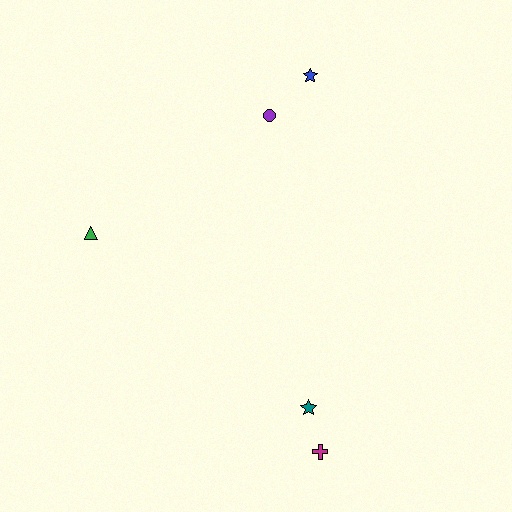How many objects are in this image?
There are 5 objects.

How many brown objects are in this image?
There are no brown objects.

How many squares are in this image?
There are no squares.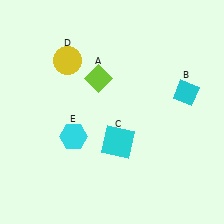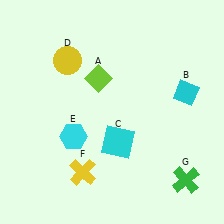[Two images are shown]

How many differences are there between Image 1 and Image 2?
There are 2 differences between the two images.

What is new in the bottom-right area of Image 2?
A green cross (G) was added in the bottom-right area of Image 2.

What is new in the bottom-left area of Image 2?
A yellow cross (F) was added in the bottom-left area of Image 2.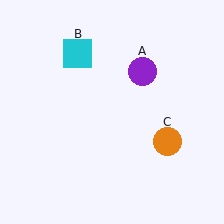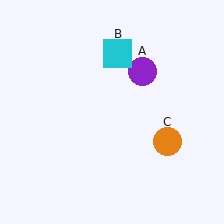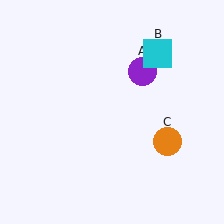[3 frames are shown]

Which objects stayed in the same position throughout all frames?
Purple circle (object A) and orange circle (object C) remained stationary.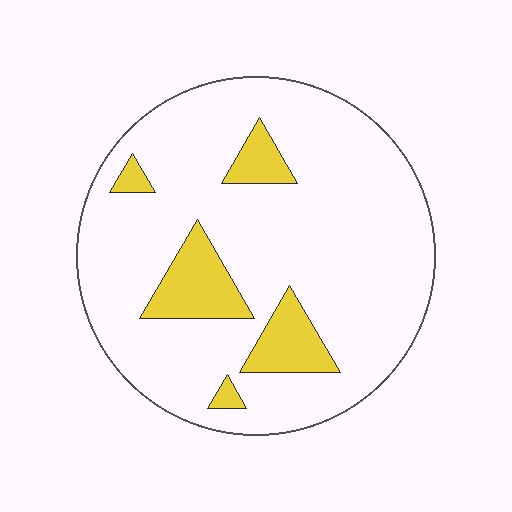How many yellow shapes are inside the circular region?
5.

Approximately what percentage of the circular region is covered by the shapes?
Approximately 15%.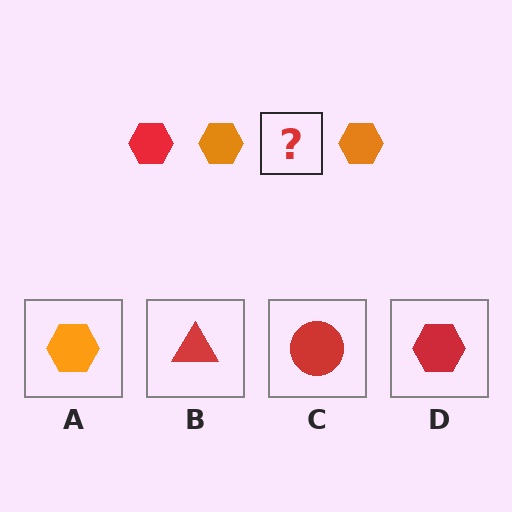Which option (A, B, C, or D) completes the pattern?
D.